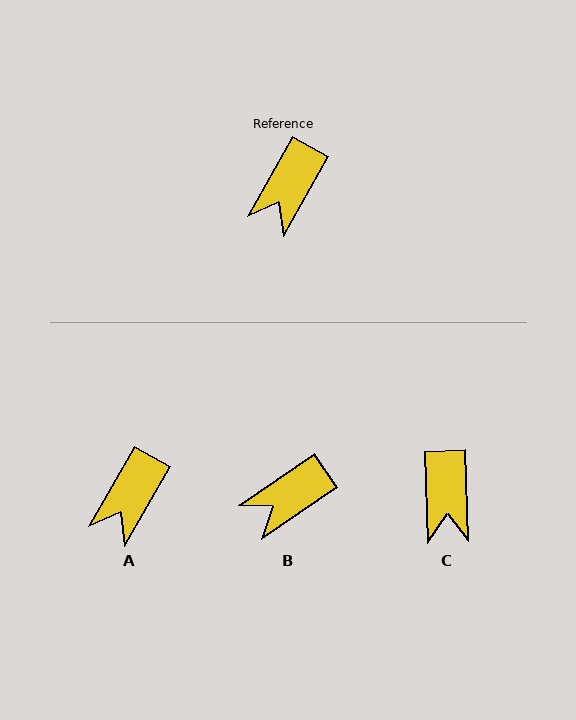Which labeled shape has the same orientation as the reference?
A.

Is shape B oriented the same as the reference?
No, it is off by about 26 degrees.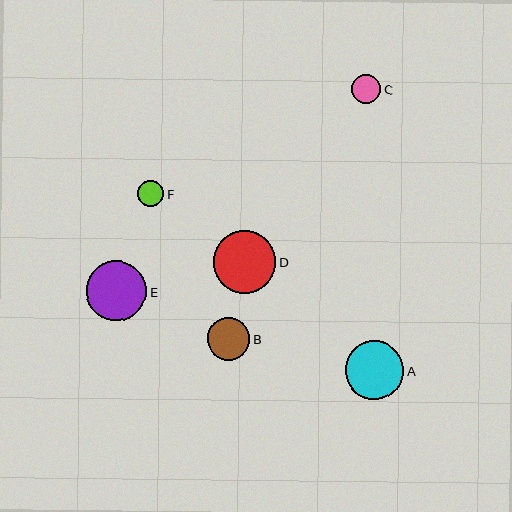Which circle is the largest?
Circle D is the largest with a size of approximately 62 pixels.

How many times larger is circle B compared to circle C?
Circle B is approximately 1.5 times the size of circle C.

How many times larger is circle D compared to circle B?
Circle D is approximately 1.5 times the size of circle B.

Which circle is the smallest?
Circle F is the smallest with a size of approximately 26 pixels.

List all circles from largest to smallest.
From largest to smallest: D, E, A, B, C, F.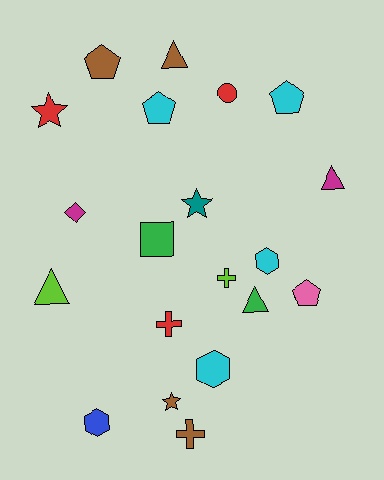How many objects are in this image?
There are 20 objects.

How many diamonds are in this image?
There is 1 diamond.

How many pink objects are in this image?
There is 1 pink object.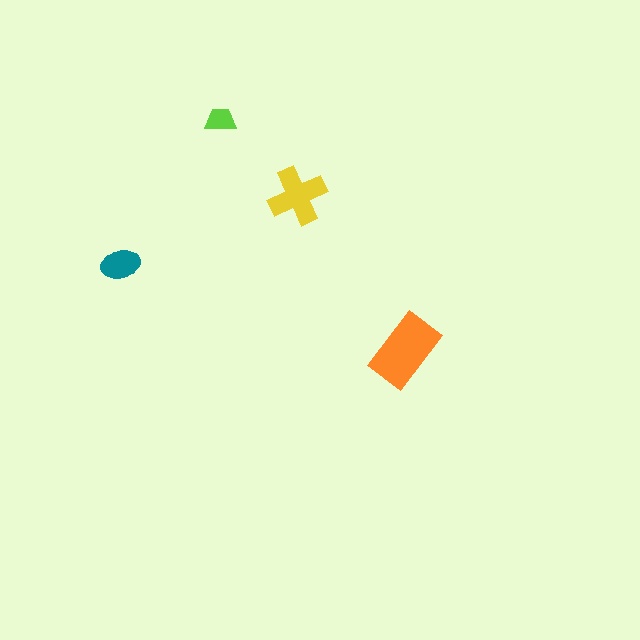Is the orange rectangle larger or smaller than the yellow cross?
Larger.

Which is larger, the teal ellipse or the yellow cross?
The yellow cross.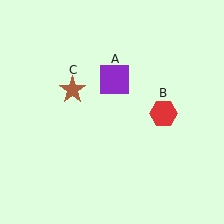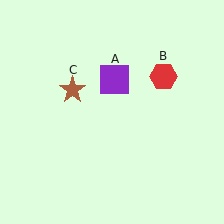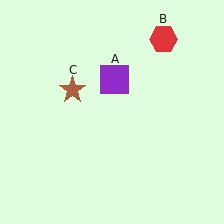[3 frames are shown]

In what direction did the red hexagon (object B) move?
The red hexagon (object B) moved up.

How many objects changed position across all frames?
1 object changed position: red hexagon (object B).